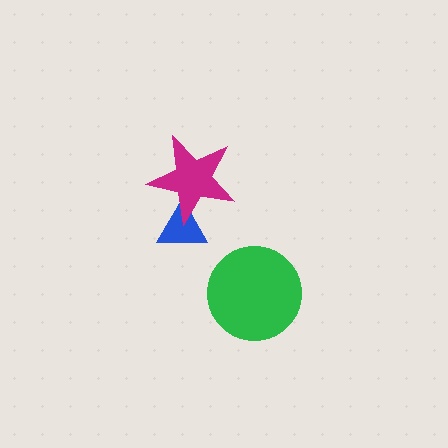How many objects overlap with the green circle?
0 objects overlap with the green circle.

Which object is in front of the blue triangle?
The magenta star is in front of the blue triangle.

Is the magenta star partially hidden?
No, no other shape covers it.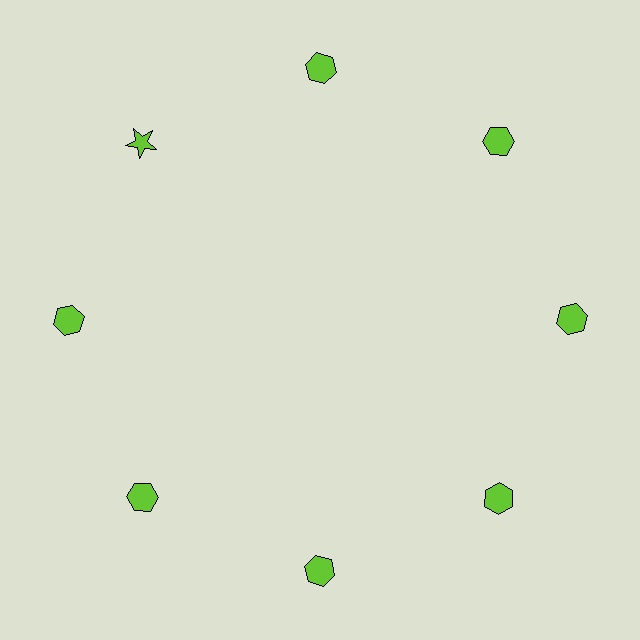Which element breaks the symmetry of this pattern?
The lime star at roughly the 10 o'clock position breaks the symmetry. All other shapes are lime hexagons.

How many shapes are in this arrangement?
There are 8 shapes arranged in a ring pattern.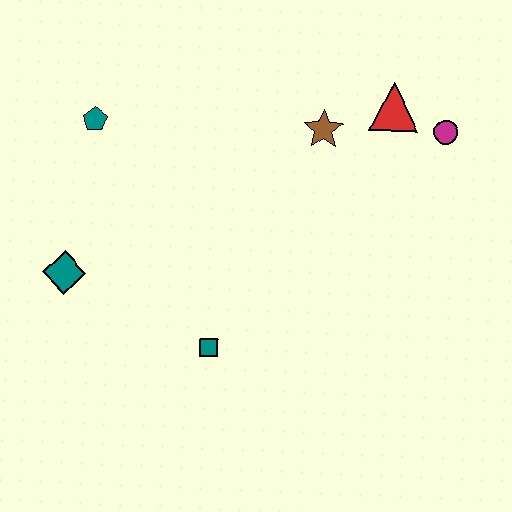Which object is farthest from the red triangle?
The teal diamond is farthest from the red triangle.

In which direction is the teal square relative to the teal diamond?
The teal square is to the right of the teal diamond.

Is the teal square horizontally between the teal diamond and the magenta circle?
Yes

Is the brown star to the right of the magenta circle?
No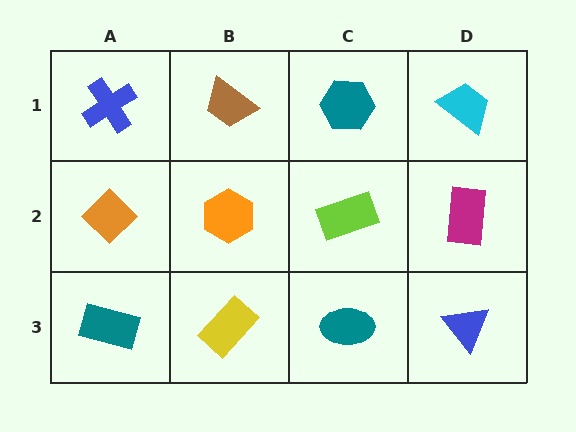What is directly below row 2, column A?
A teal rectangle.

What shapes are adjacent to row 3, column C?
A lime rectangle (row 2, column C), a yellow rectangle (row 3, column B), a blue triangle (row 3, column D).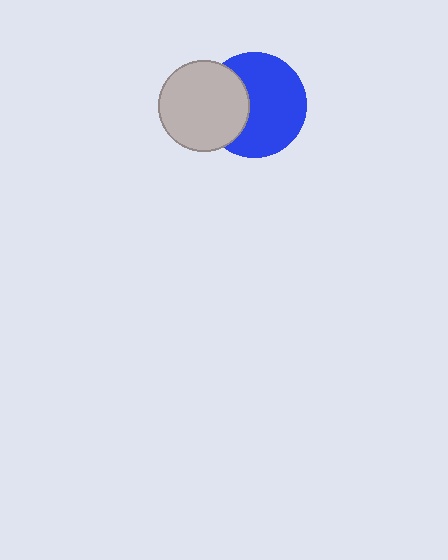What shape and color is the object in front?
The object in front is a light gray circle.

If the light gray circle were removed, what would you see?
You would see the complete blue circle.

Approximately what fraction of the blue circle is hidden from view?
Roughly 33% of the blue circle is hidden behind the light gray circle.